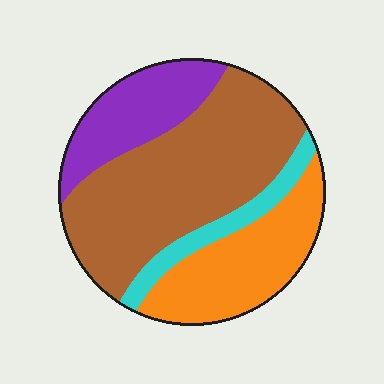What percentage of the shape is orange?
Orange covers around 25% of the shape.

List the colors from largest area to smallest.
From largest to smallest: brown, orange, purple, cyan.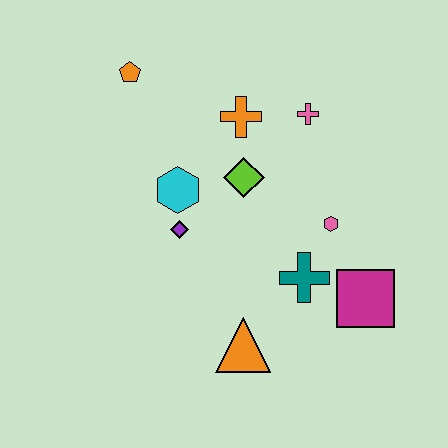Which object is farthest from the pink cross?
The orange triangle is farthest from the pink cross.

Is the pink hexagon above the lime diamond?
No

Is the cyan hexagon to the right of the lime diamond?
No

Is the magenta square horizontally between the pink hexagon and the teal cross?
No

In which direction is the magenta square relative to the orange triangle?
The magenta square is to the right of the orange triangle.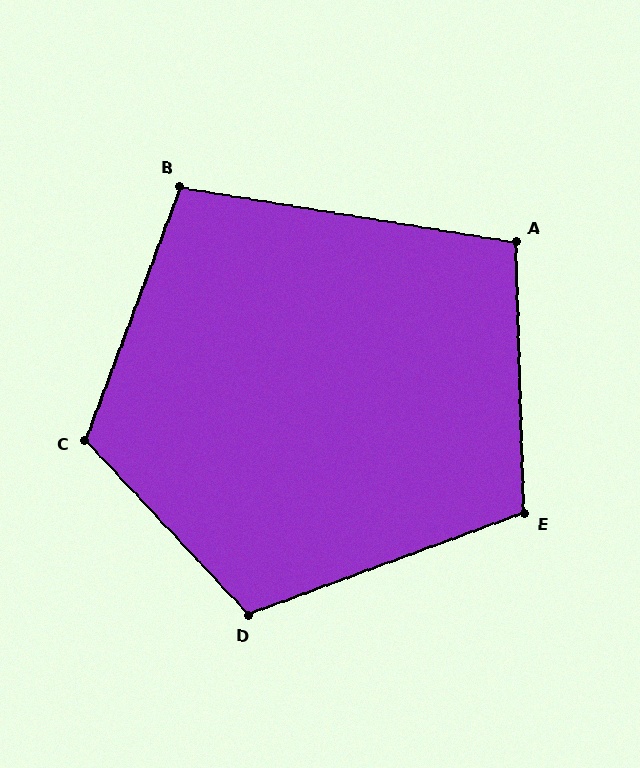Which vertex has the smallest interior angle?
A, at approximately 101 degrees.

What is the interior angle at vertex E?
Approximately 108 degrees (obtuse).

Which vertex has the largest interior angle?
C, at approximately 116 degrees.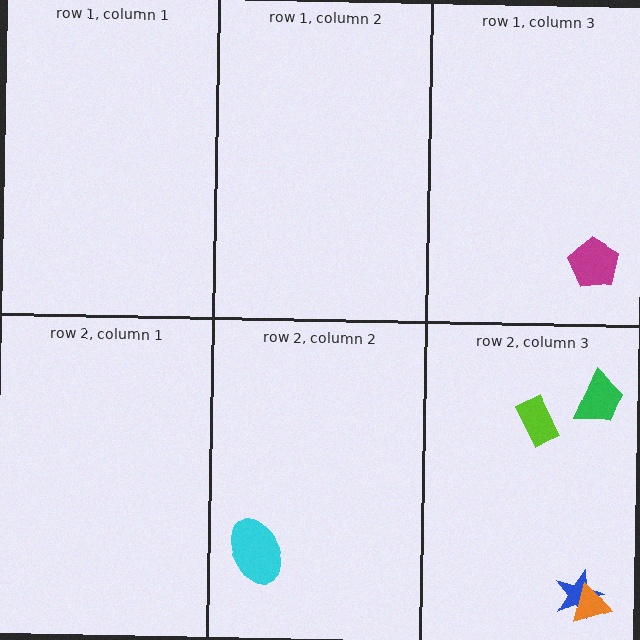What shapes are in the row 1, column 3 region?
The magenta pentagon.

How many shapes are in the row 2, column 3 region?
4.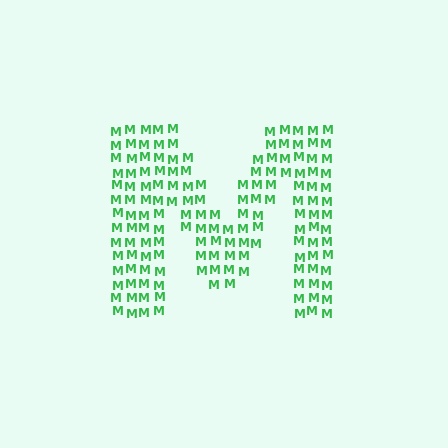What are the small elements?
The small elements are letter M's.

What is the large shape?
The large shape is the letter M.